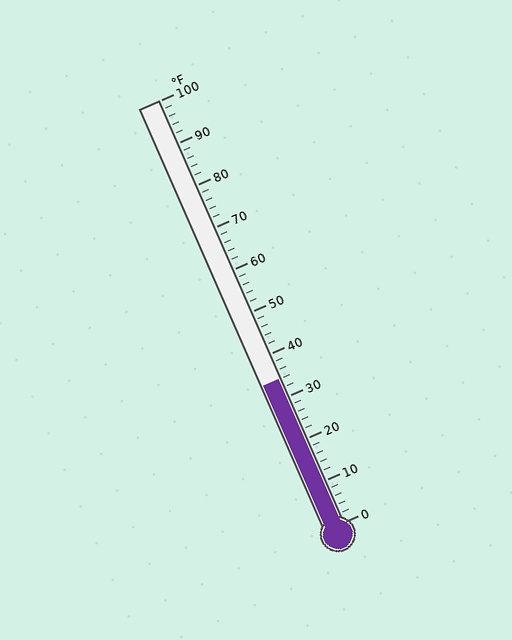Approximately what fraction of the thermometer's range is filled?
The thermometer is filled to approximately 35% of its range.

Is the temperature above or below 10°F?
The temperature is above 10°F.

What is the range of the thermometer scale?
The thermometer scale ranges from 0°F to 100°F.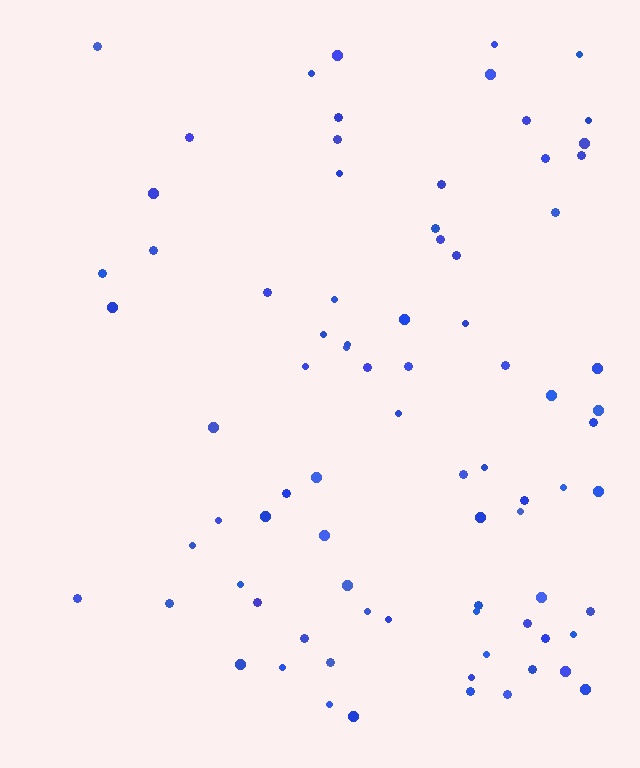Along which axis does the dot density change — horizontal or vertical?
Horizontal.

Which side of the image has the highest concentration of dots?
The right.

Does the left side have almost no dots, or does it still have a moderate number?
Still a moderate number, just noticeably fewer than the right.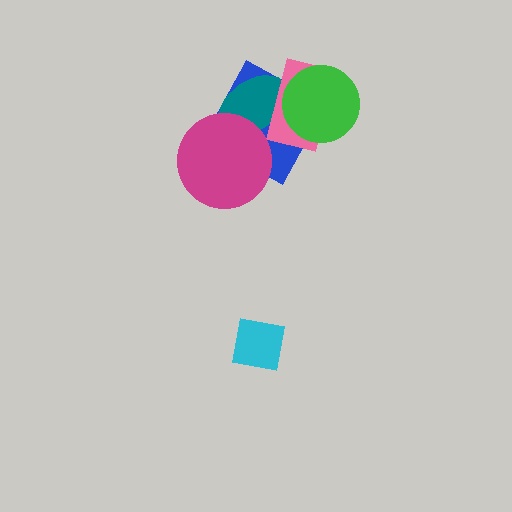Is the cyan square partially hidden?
No, no other shape covers it.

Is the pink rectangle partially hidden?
Yes, it is partially covered by another shape.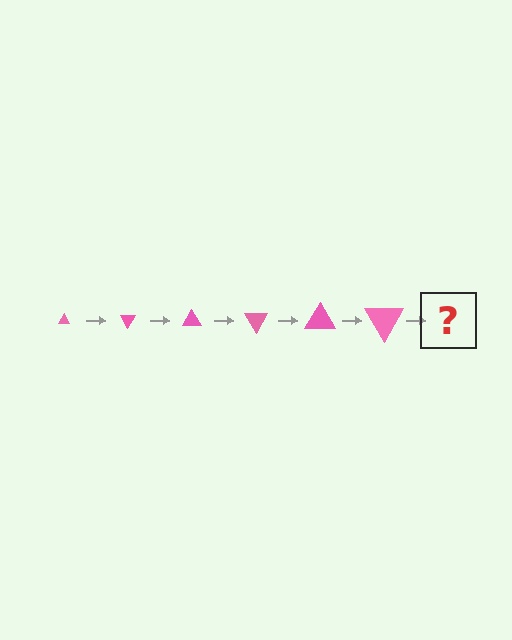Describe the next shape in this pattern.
It should be a triangle, larger than the previous one and rotated 360 degrees from the start.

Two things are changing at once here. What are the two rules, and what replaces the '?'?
The two rules are that the triangle grows larger each step and it rotates 60 degrees each step. The '?' should be a triangle, larger than the previous one and rotated 360 degrees from the start.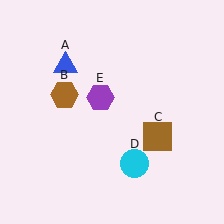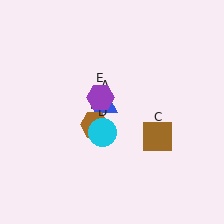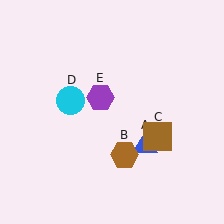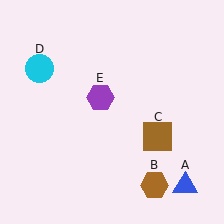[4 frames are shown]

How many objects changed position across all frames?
3 objects changed position: blue triangle (object A), brown hexagon (object B), cyan circle (object D).